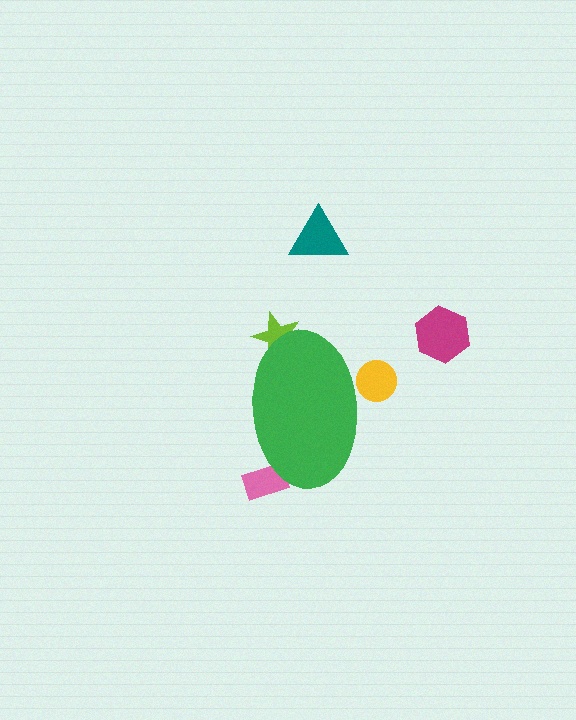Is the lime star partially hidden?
Yes, the lime star is partially hidden behind the green ellipse.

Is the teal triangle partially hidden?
No, the teal triangle is fully visible.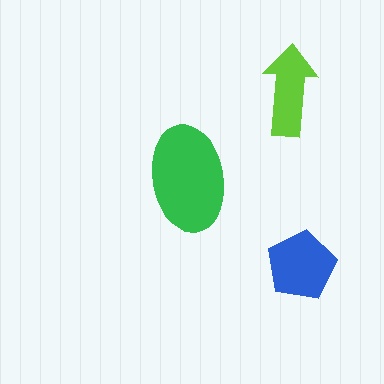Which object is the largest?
The green ellipse.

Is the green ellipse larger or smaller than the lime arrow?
Larger.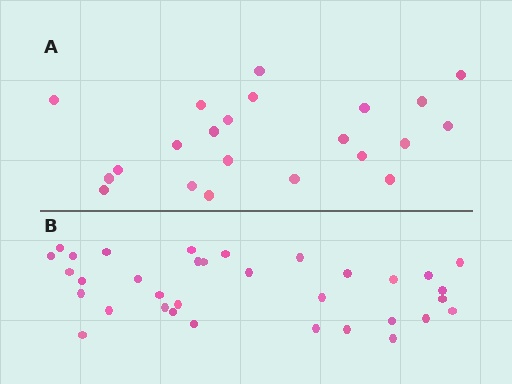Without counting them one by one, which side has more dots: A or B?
Region B (the bottom region) has more dots.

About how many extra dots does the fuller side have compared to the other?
Region B has roughly 12 or so more dots than region A.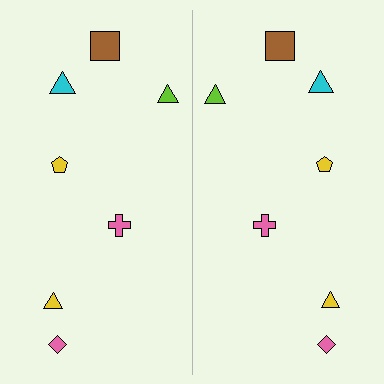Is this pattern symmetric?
Yes, this pattern has bilateral (reflection) symmetry.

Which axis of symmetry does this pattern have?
The pattern has a vertical axis of symmetry running through the center of the image.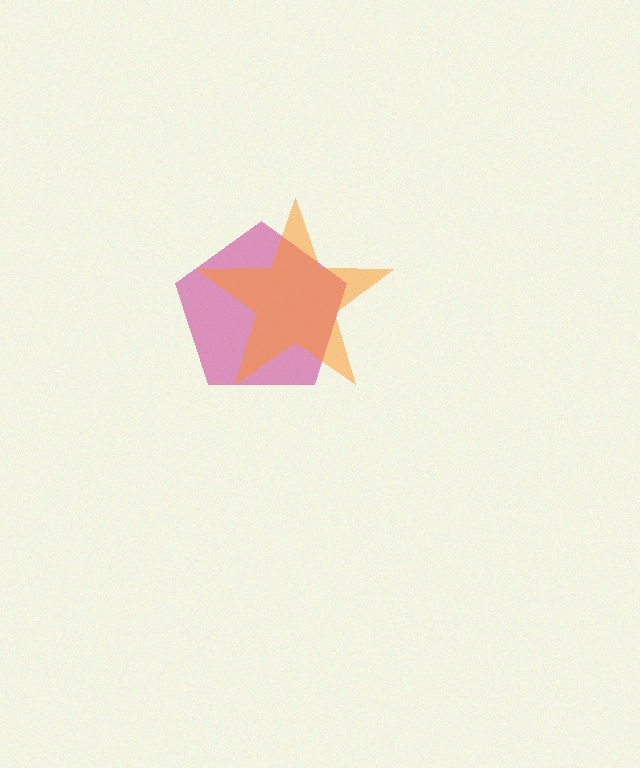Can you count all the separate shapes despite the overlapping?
Yes, there are 2 separate shapes.